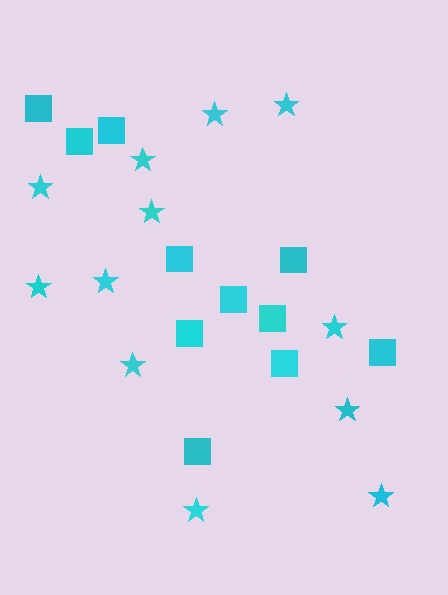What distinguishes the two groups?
There are 2 groups: one group of squares (11) and one group of stars (12).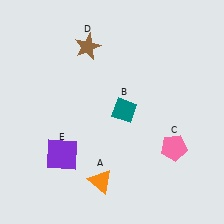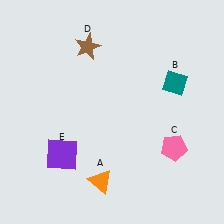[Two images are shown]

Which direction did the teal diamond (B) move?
The teal diamond (B) moved right.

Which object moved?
The teal diamond (B) moved right.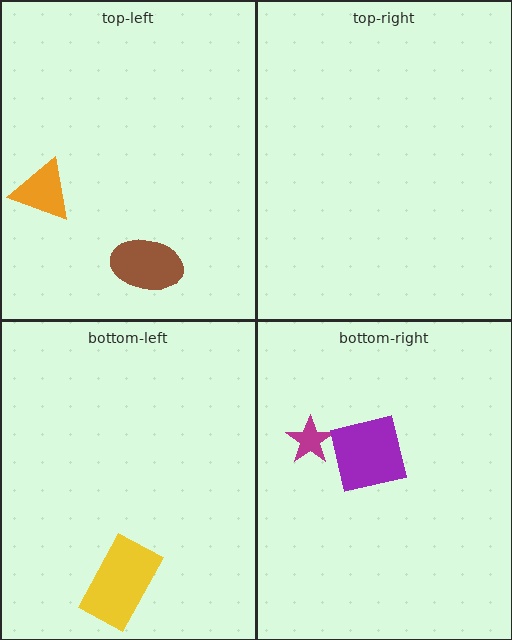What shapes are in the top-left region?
The brown ellipse, the orange triangle.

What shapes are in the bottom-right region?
The magenta star, the purple square.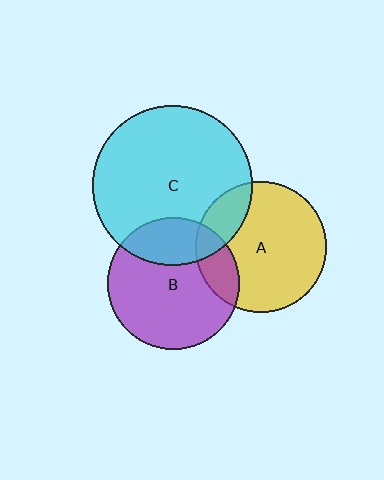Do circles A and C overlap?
Yes.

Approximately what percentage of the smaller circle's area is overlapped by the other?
Approximately 20%.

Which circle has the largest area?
Circle C (cyan).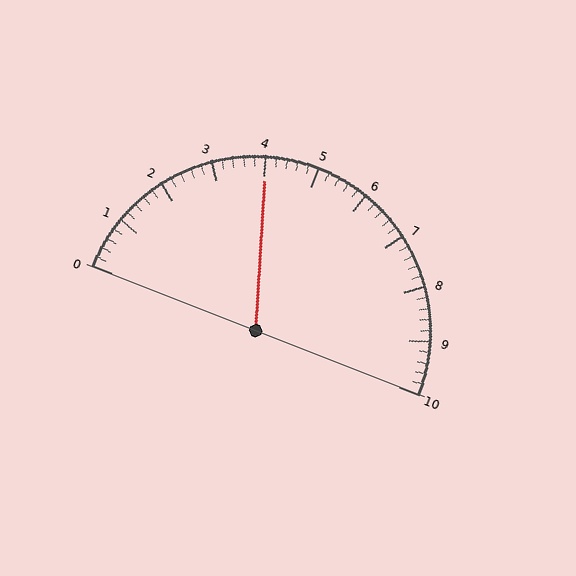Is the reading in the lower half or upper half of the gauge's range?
The reading is in the lower half of the range (0 to 10).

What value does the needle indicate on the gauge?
The needle indicates approximately 4.0.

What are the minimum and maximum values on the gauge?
The gauge ranges from 0 to 10.